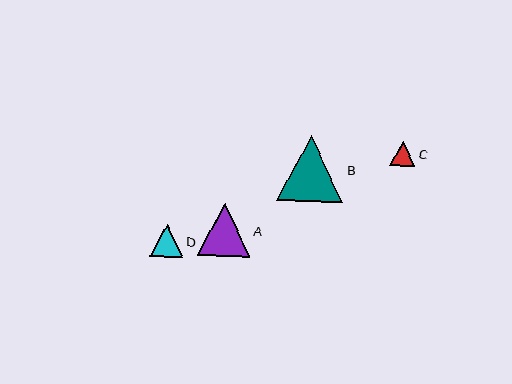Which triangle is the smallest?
Triangle C is the smallest with a size of approximately 25 pixels.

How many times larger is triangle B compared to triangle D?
Triangle B is approximately 2.0 times the size of triangle D.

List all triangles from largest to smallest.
From largest to smallest: B, A, D, C.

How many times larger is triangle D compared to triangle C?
Triangle D is approximately 1.3 times the size of triangle C.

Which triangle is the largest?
Triangle B is the largest with a size of approximately 66 pixels.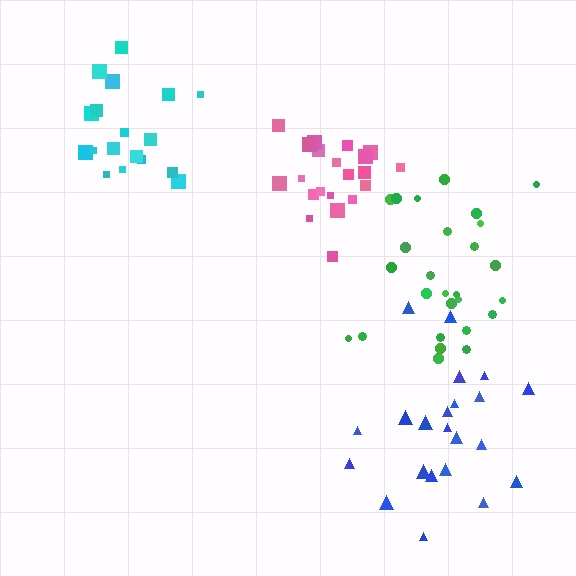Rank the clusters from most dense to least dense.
pink, green, blue, cyan.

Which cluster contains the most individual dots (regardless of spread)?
Green (27).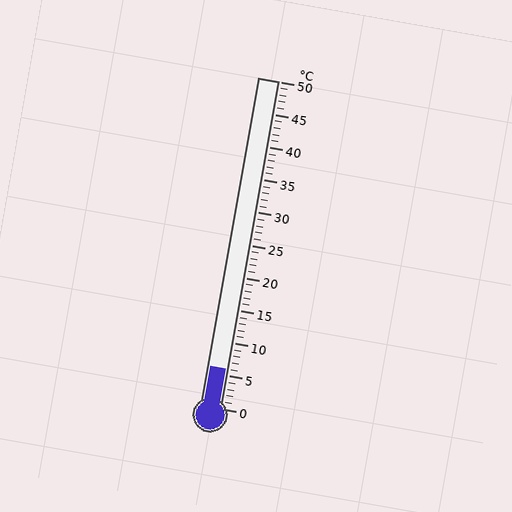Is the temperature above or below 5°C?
The temperature is above 5°C.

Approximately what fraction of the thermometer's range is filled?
The thermometer is filled to approximately 10% of its range.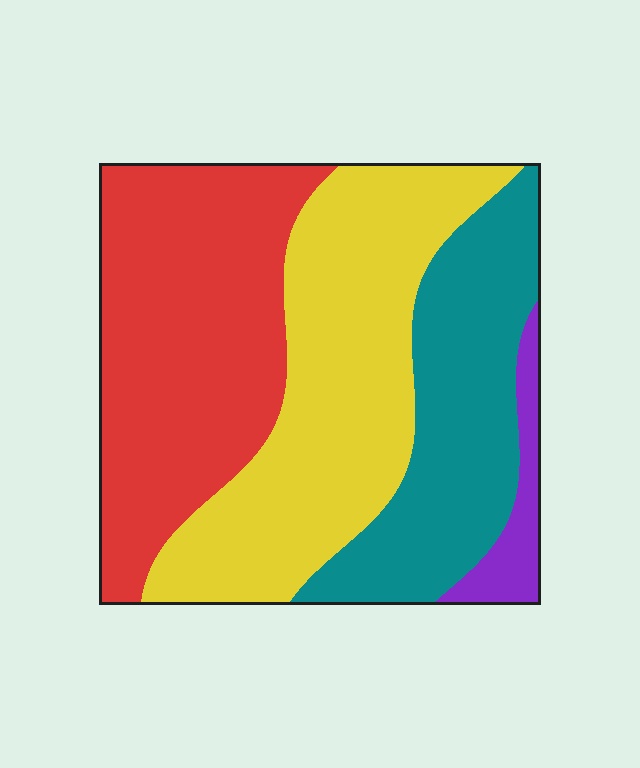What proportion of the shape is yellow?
Yellow takes up between a third and a half of the shape.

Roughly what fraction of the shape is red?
Red covers roughly 35% of the shape.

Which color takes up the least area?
Purple, at roughly 5%.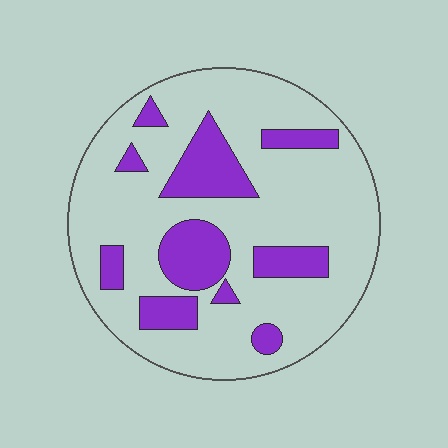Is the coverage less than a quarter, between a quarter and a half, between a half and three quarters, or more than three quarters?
Less than a quarter.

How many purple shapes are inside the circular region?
10.